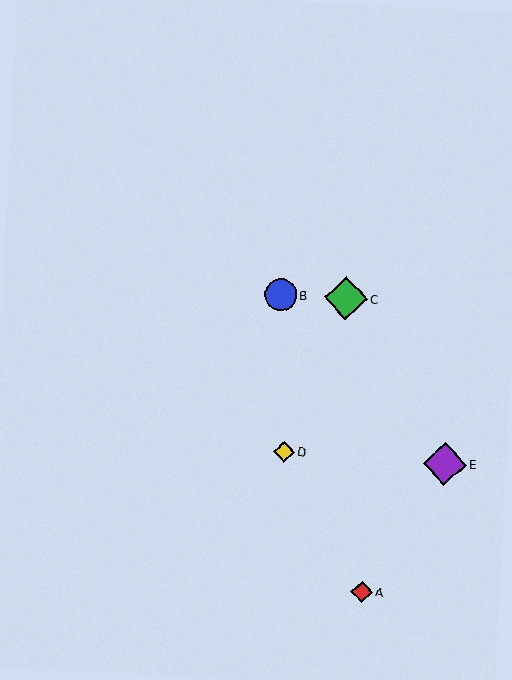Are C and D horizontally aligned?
No, C is at y≈298 and D is at y≈452.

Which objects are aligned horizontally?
Objects B, C are aligned horizontally.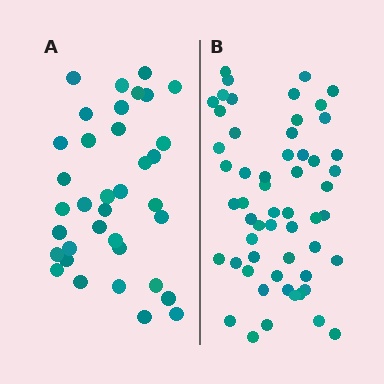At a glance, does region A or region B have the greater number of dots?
Region B (the right region) has more dots.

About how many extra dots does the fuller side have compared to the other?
Region B has approximately 20 more dots than region A.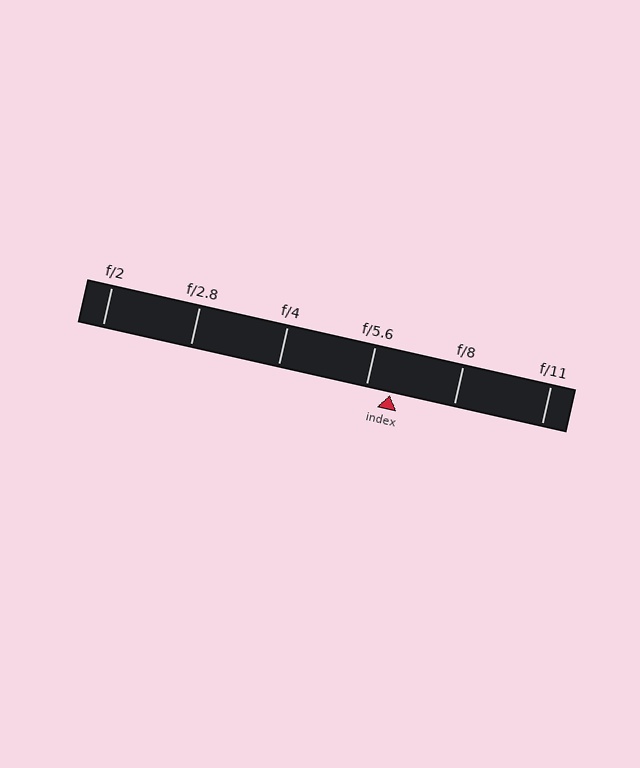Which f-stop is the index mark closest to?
The index mark is closest to f/5.6.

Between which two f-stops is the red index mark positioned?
The index mark is between f/5.6 and f/8.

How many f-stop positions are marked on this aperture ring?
There are 6 f-stop positions marked.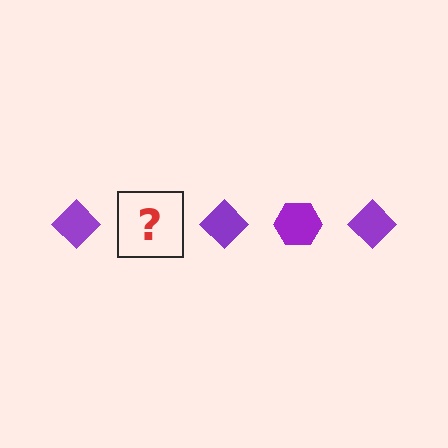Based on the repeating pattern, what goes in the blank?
The blank should be a purple hexagon.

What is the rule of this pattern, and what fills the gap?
The rule is that the pattern cycles through diamond, hexagon shapes in purple. The gap should be filled with a purple hexagon.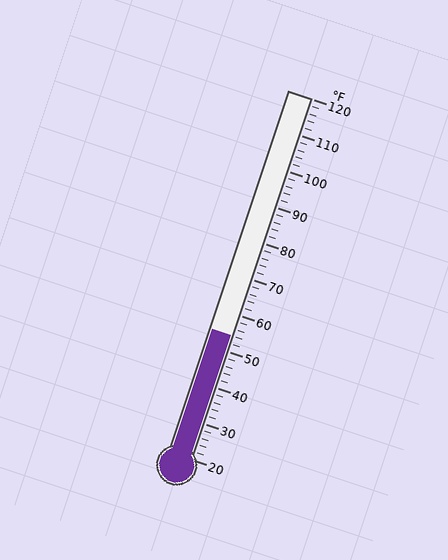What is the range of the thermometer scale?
The thermometer scale ranges from 20°F to 120°F.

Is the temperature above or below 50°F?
The temperature is above 50°F.